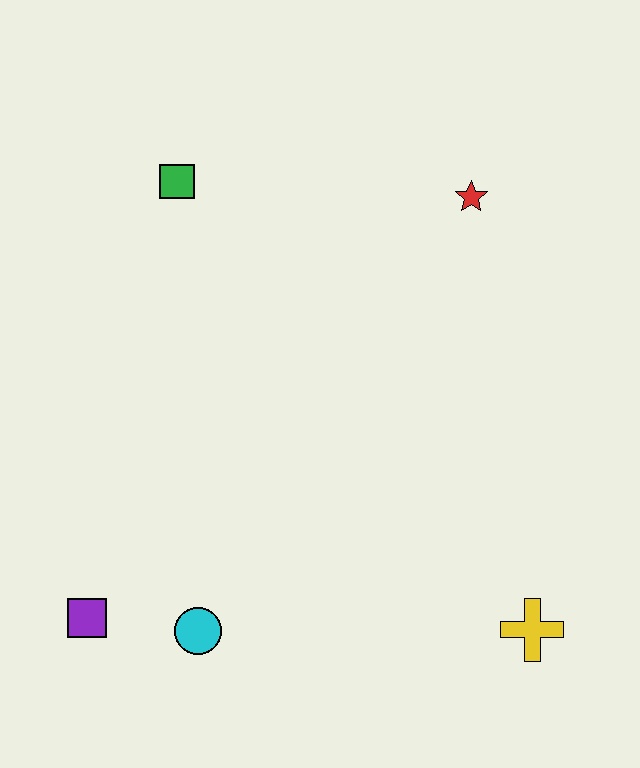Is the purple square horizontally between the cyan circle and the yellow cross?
No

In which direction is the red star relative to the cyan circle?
The red star is above the cyan circle.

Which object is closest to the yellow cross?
The cyan circle is closest to the yellow cross.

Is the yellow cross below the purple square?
Yes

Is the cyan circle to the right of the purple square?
Yes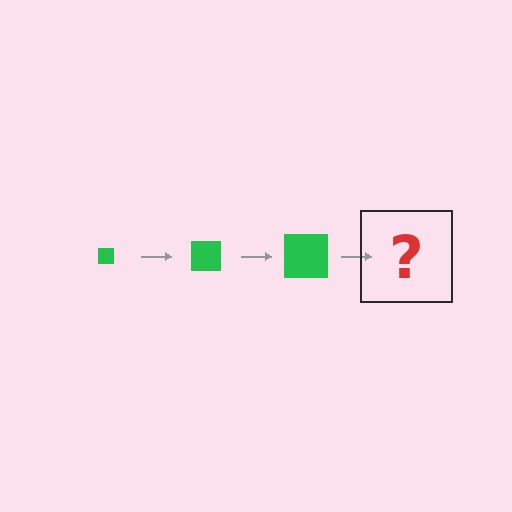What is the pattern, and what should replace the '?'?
The pattern is that the square gets progressively larger each step. The '?' should be a green square, larger than the previous one.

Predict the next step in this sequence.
The next step is a green square, larger than the previous one.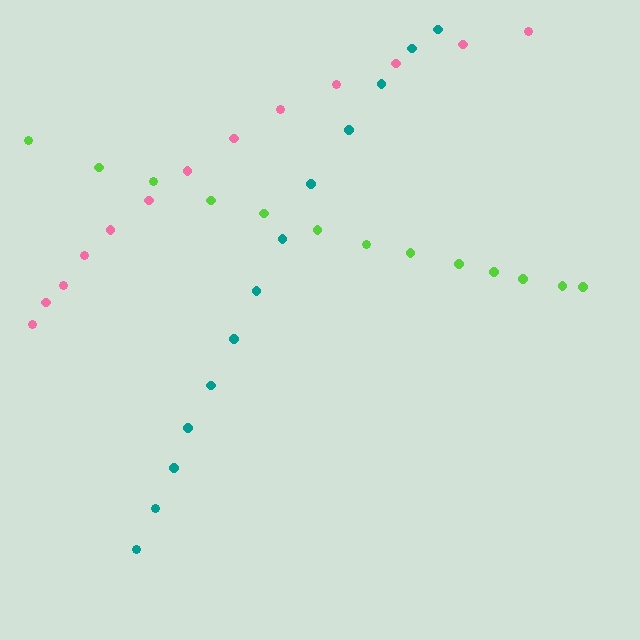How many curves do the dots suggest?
There are 3 distinct paths.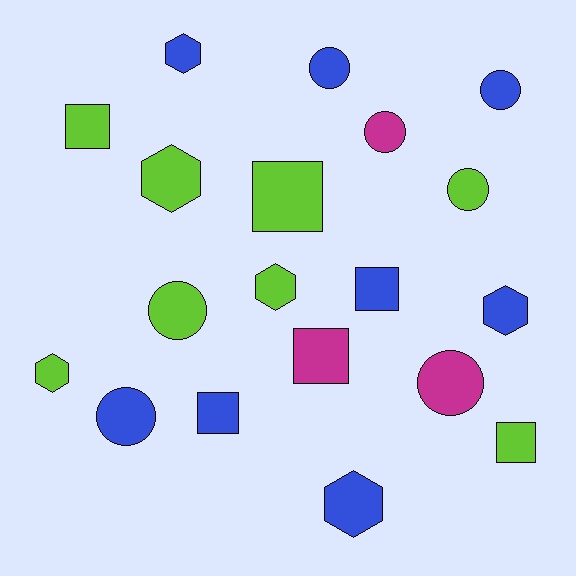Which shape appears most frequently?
Circle, with 7 objects.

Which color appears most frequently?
Lime, with 8 objects.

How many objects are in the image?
There are 19 objects.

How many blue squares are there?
There are 2 blue squares.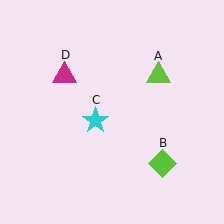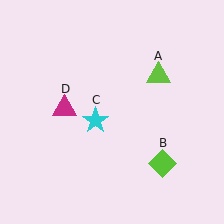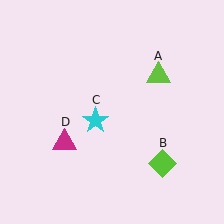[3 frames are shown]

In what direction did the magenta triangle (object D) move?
The magenta triangle (object D) moved down.